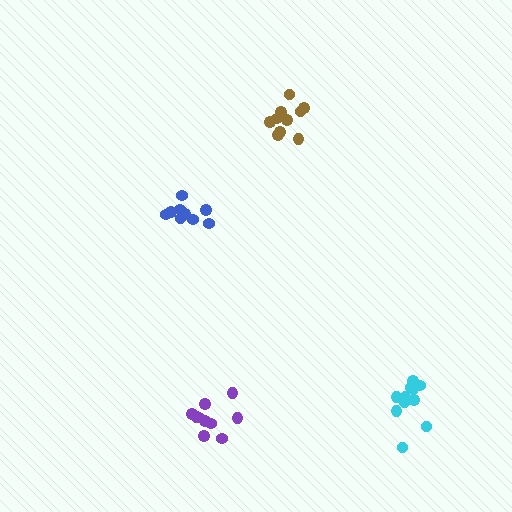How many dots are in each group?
Group 1: 10 dots, Group 2: 10 dots, Group 3: 11 dots, Group 4: 9 dots (40 total).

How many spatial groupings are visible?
There are 4 spatial groupings.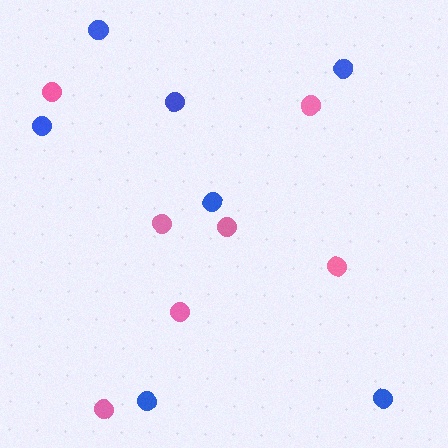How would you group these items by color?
There are 2 groups: one group of blue circles (7) and one group of pink circles (7).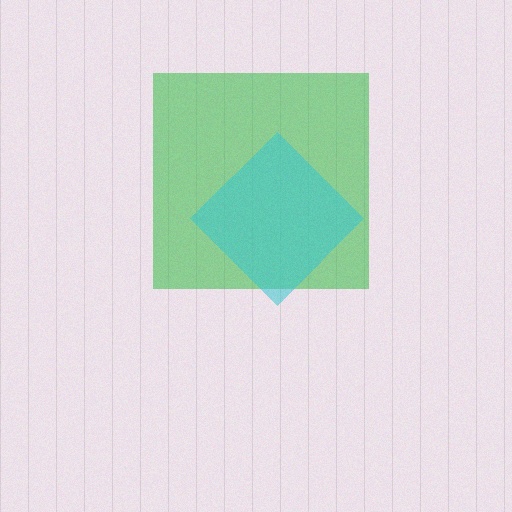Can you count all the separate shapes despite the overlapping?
Yes, there are 2 separate shapes.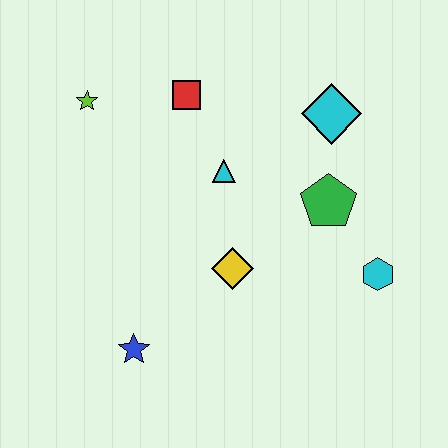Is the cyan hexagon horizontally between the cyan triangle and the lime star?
No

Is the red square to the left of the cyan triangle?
Yes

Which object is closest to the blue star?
The yellow diamond is closest to the blue star.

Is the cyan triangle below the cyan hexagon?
No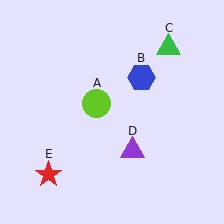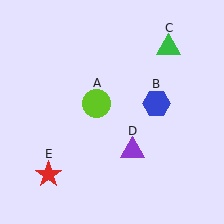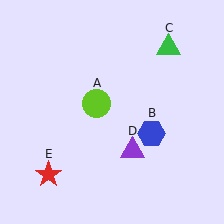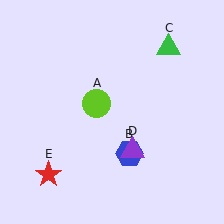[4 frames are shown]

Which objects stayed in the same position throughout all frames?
Lime circle (object A) and green triangle (object C) and purple triangle (object D) and red star (object E) remained stationary.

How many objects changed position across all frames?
1 object changed position: blue hexagon (object B).